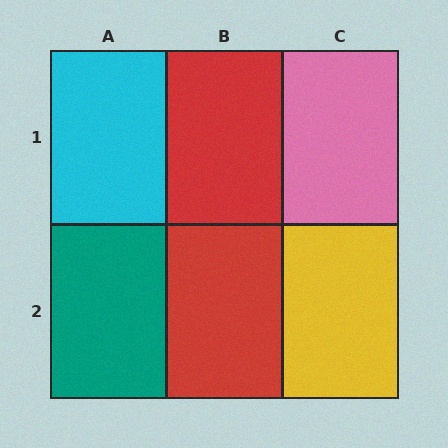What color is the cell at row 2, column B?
Red.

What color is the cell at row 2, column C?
Yellow.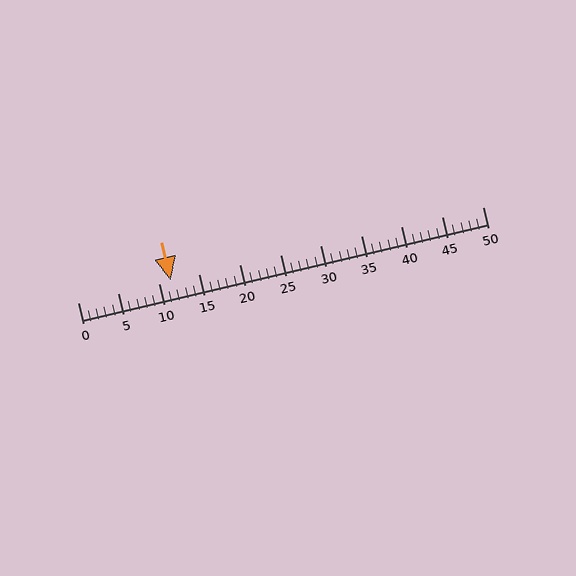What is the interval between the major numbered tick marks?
The major tick marks are spaced 5 units apart.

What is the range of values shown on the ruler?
The ruler shows values from 0 to 50.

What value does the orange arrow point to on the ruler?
The orange arrow points to approximately 12.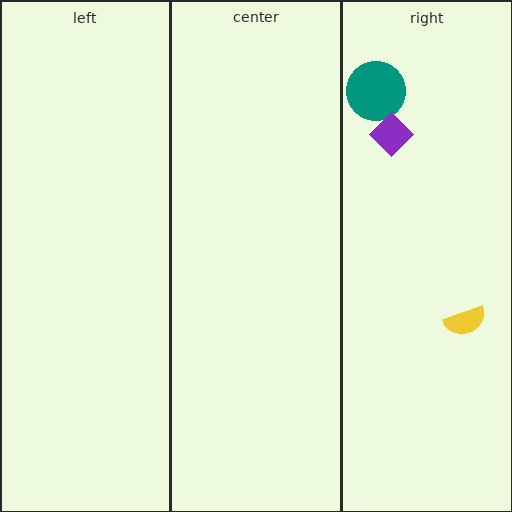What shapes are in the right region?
The yellow semicircle, the teal circle, the purple diamond.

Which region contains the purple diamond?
The right region.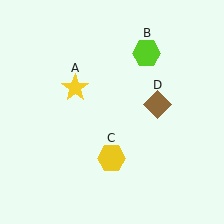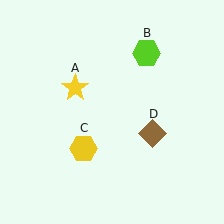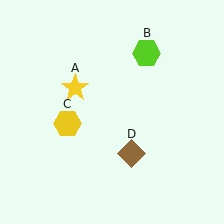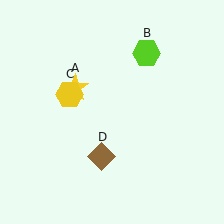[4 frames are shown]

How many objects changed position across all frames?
2 objects changed position: yellow hexagon (object C), brown diamond (object D).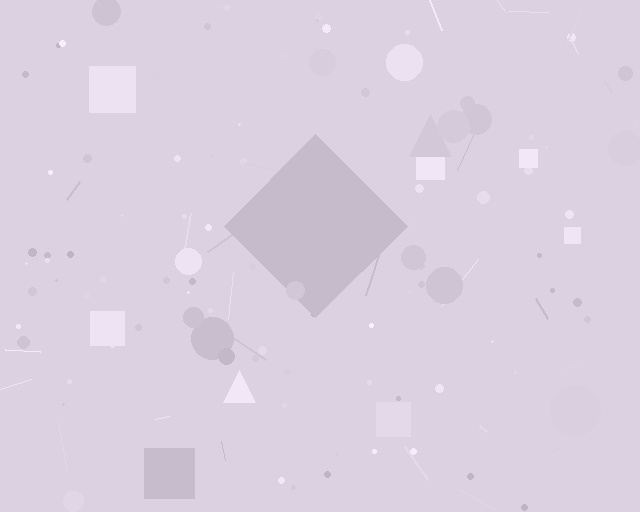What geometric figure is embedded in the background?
A diamond is embedded in the background.